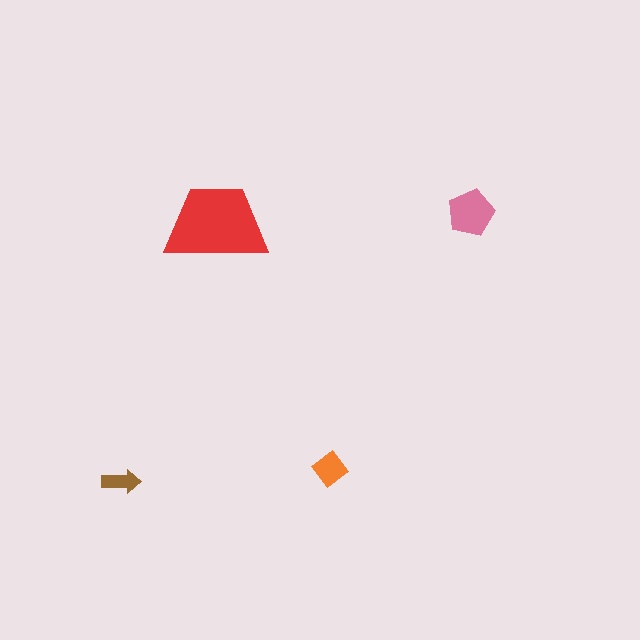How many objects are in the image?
There are 4 objects in the image.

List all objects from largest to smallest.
The red trapezoid, the pink pentagon, the orange diamond, the brown arrow.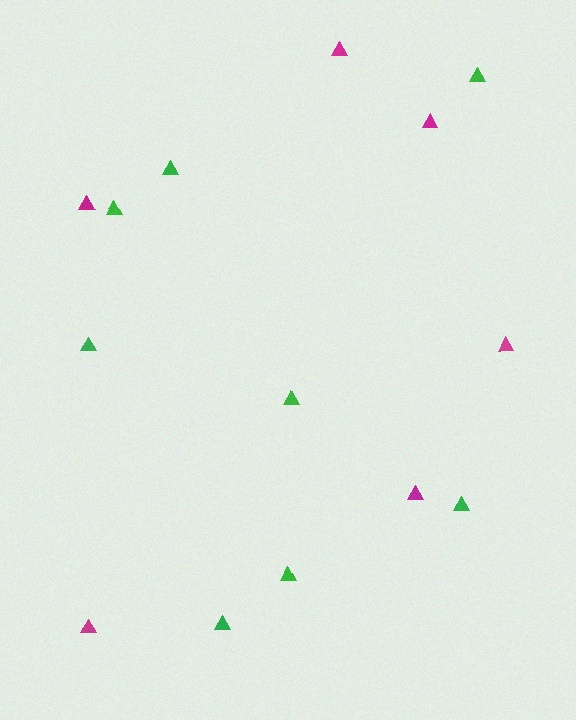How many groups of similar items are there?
There are 2 groups: one group of magenta triangles (6) and one group of green triangles (8).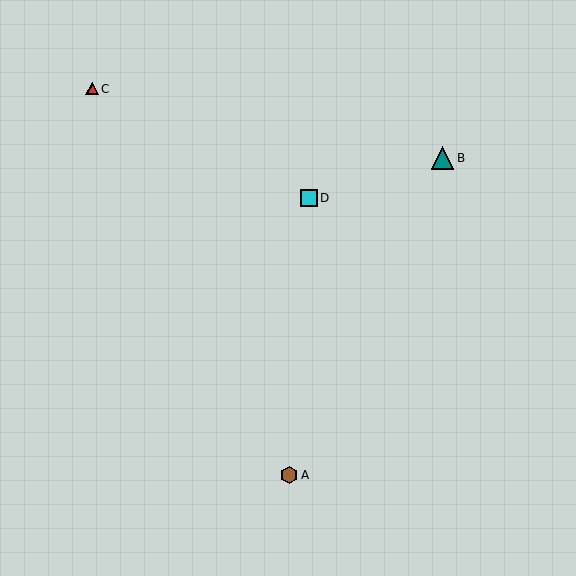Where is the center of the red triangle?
The center of the red triangle is at (92, 89).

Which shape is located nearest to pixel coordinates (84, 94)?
The red triangle (labeled C) at (92, 89) is nearest to that location.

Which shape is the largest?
The teal triangle (labeled B) is the largest.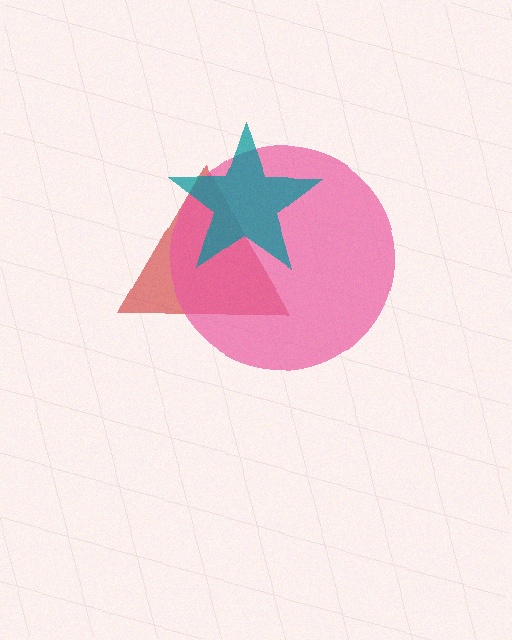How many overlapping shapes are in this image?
There are 3 overlapping shapes in the image.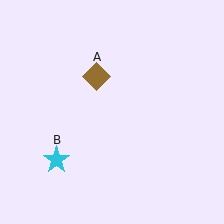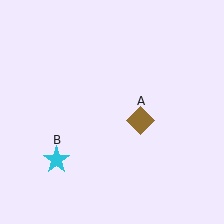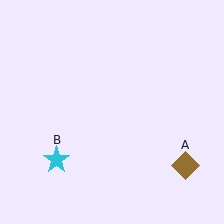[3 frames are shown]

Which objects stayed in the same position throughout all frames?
Cyan star (object B) remained stationary.